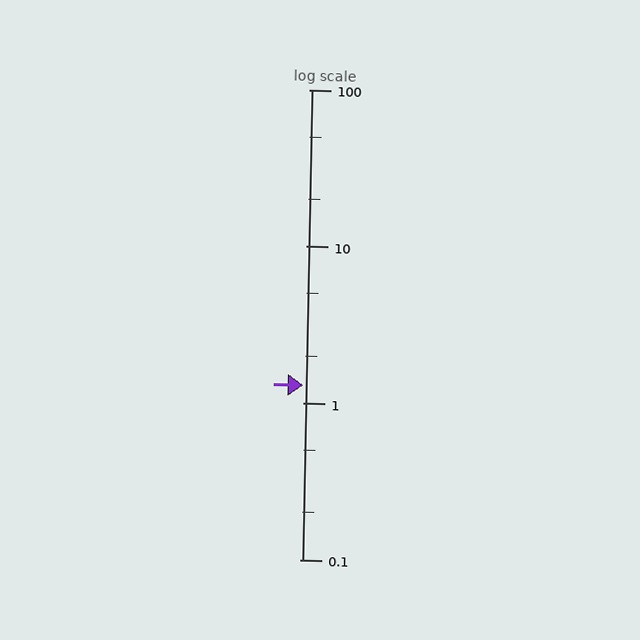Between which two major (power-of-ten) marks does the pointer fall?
The pointer is between 1 and 10.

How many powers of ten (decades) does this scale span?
The scale spans 3 decades, from 0.1 to 100.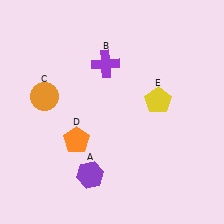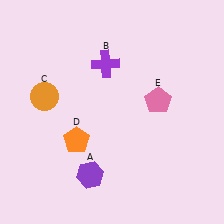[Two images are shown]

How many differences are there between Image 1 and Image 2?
There is 1 difference between the two images.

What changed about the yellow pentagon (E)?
In Image 1, E is yellow. In Image 2, it changed to pink.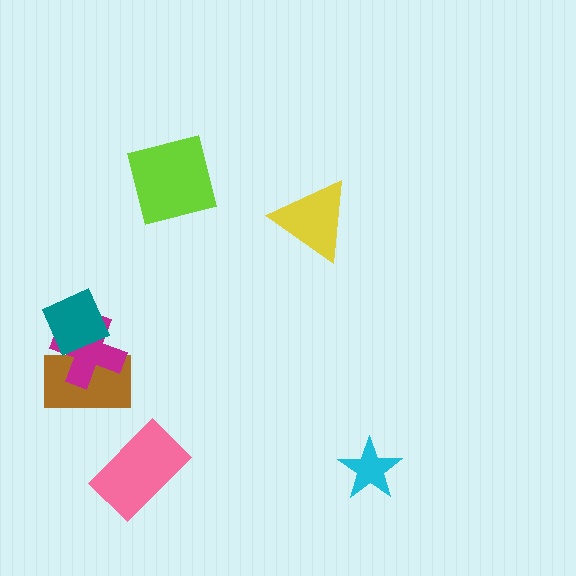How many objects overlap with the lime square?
0 objects overlap with the lime square.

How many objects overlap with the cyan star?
0 objects overlap with the cyan star.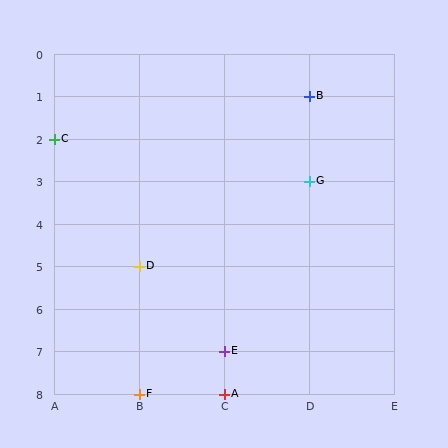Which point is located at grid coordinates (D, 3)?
Point G is at (D, 3).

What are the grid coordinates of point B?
Point B is at grid coordinates (D, 1).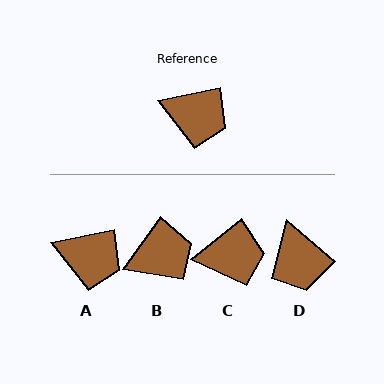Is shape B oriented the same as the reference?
No, it is off by about 43 degrees.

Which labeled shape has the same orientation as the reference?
A.